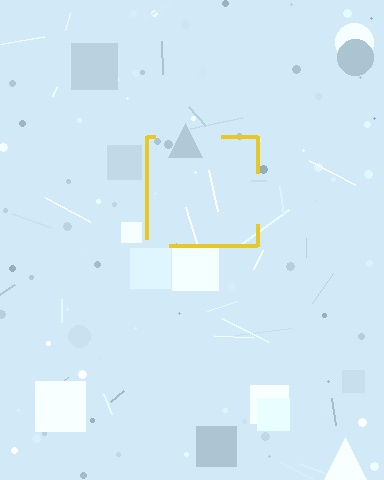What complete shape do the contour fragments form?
The contour fragments form a square.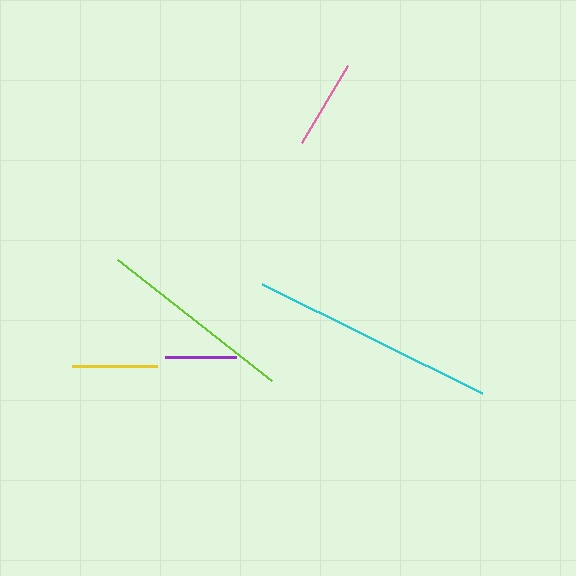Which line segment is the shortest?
The purple line is the shortest at approximately 71 pixels.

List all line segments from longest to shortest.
From longest to shortest: cyan, lime, pink, yellow, purple.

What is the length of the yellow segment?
The yellow segment is approximately 85 pixels long.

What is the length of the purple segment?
The purple segment is approximately 71 pixels long.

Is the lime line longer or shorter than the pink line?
The lime line is longer than the pink line.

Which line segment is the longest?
The cyan line is the longest at approximately 245 pixels.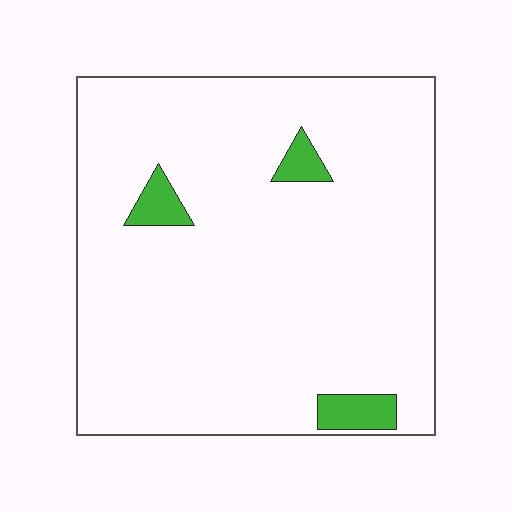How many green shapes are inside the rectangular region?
3.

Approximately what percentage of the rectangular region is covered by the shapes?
Approximately 5%.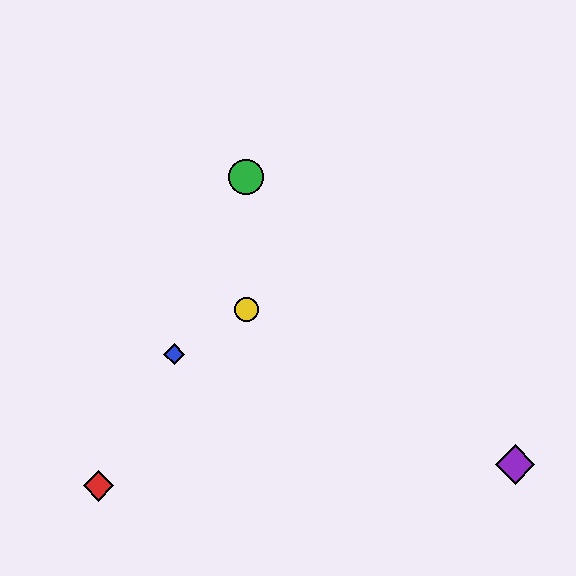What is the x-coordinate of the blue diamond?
The blue diamond is at x≈174.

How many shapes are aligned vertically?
2 shapes (the green circle, the yellow circle) are aligned vertically.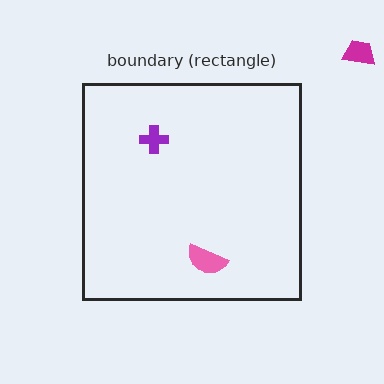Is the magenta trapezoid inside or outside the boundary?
Outside.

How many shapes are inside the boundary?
2 inside, 1 outside.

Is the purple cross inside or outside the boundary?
Inside.